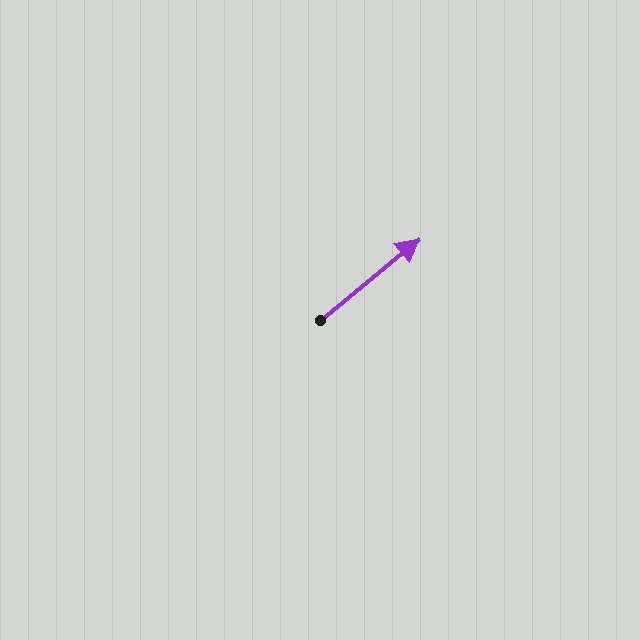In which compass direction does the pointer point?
Northeast.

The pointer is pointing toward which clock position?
Roughly 2 o'clock.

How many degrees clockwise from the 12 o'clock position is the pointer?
Approximately 51 degrees.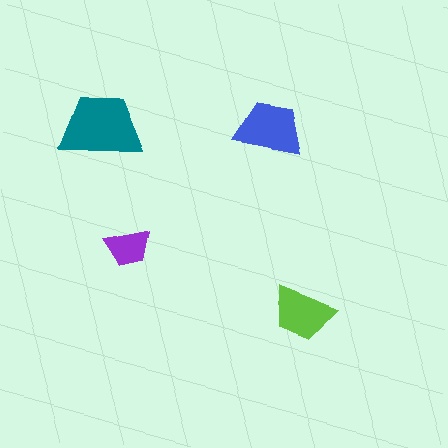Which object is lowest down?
The lime trapezoid is bottommost.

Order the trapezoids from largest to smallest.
the teal one, the blue one, the lime one, the purple one.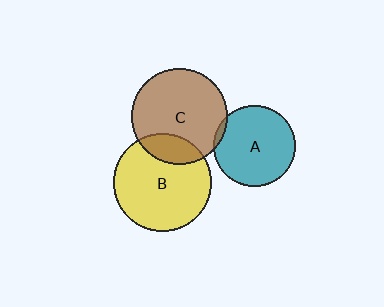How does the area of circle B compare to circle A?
Approximately 1.5 times.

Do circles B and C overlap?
Yes.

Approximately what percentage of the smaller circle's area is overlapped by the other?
Approximately 20%.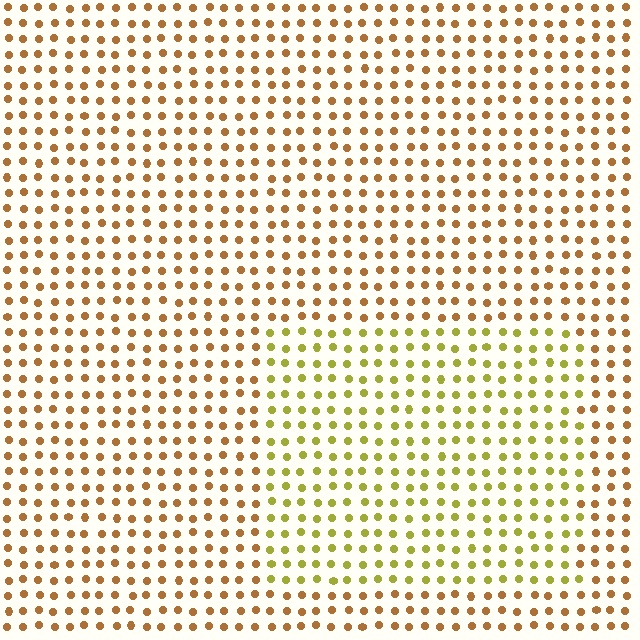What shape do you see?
I see a rectangle.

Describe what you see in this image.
The image is filled with small brown elements in a uniform arrangement. A rectangle-shaped region is visible where the elements are tinted to a slightly different hue, forming a subtle color boundary.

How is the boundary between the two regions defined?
The boundary is defined purely by a slight shift in hue (about 37 degrees). Spacing, size, and orientation are identical on both sides.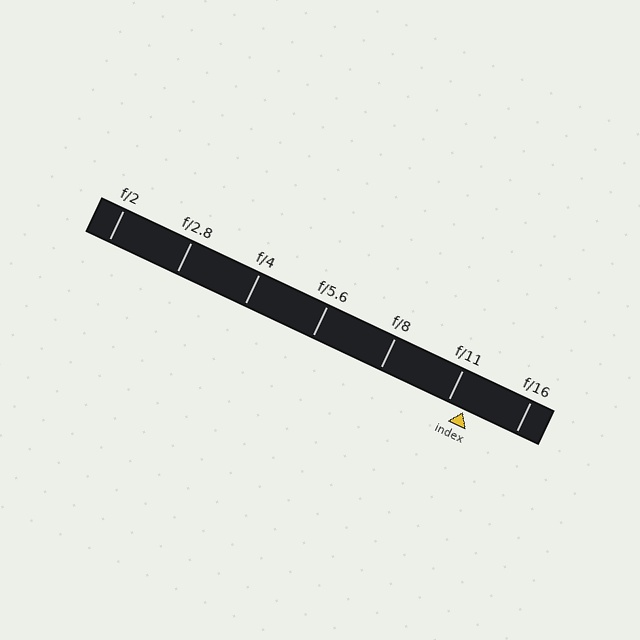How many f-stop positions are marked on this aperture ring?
There are 7 f-stop positions marked.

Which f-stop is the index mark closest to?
The index mark is closest to f/11.